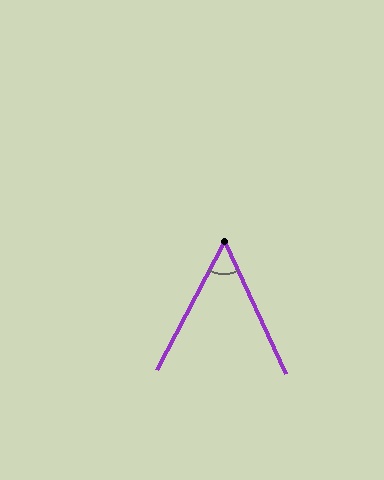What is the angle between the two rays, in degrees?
Approximately 53 degrees.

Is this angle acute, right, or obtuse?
It is acute.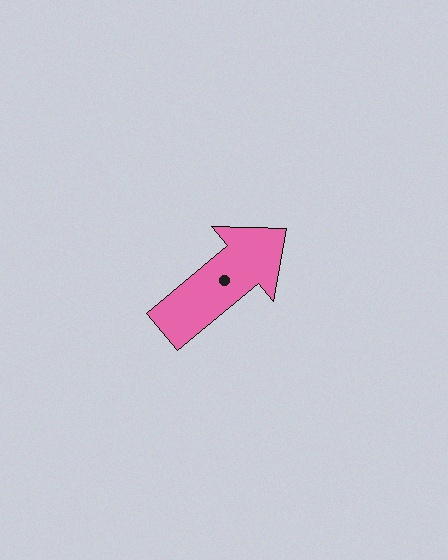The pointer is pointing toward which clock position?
Roughly 2 o'clock.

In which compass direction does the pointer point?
Northeast.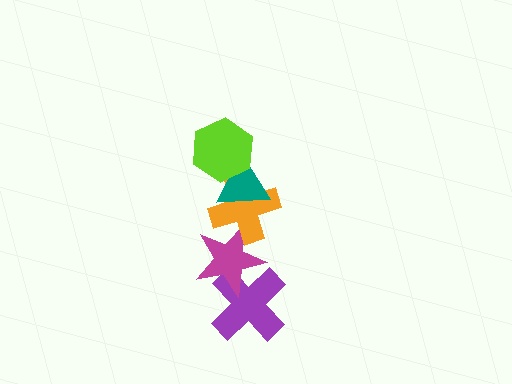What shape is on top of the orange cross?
The teal triangle is on top of the orange cross.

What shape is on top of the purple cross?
The magenta star is on top of the purple cross.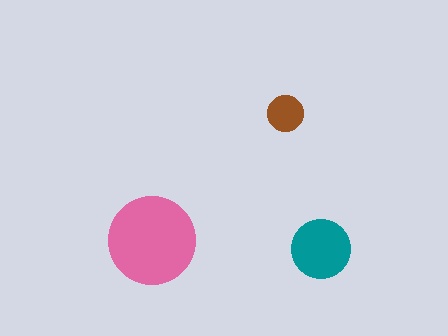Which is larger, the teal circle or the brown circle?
The teal one.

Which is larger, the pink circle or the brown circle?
The pink one.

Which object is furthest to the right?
The teal circle is rightmost.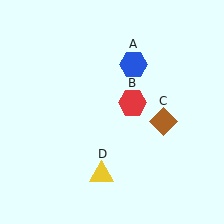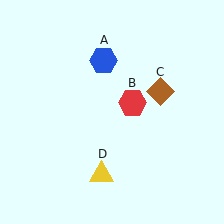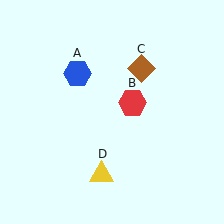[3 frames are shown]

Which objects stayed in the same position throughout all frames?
Red hexagon (object B) and yellow triangle (object D) remained stationary.